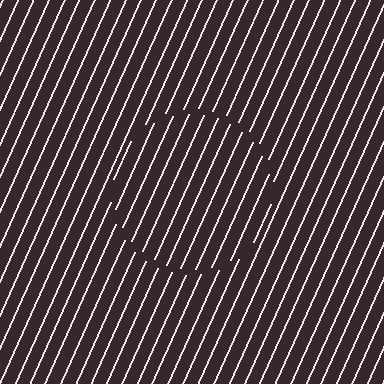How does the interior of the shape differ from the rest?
The interior of the shape contains the same grating, shifted by half a period — the contour is defined by the phase discontinuity where line-ends from the inner and outer gratings abut.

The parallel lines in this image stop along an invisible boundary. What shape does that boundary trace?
An illusory circle. The interior of the shape contains the same grating, shifted by half a period — the contour is defined by the phase discontinuity where line-ends from the inner and outer gratings abut.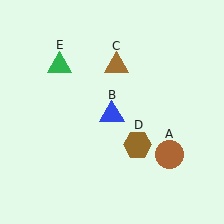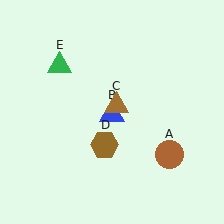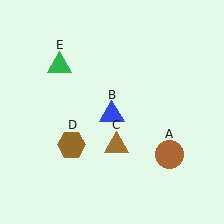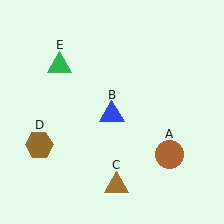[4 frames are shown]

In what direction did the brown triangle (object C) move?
The brown triangle (object C) moved down.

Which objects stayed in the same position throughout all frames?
Brown circle (object A) and blue triangle (object B) and green triangle (object E) remained stationary.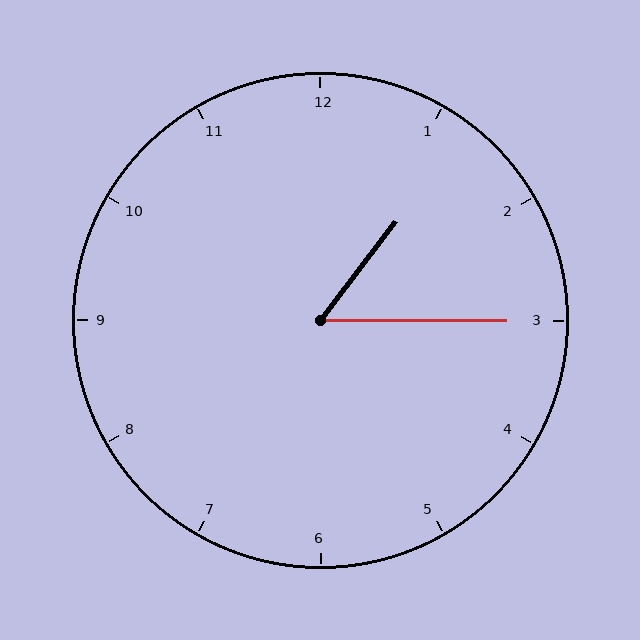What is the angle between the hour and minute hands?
Approximately 52 degrees.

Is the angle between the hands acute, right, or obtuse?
It is acute.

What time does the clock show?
1:15.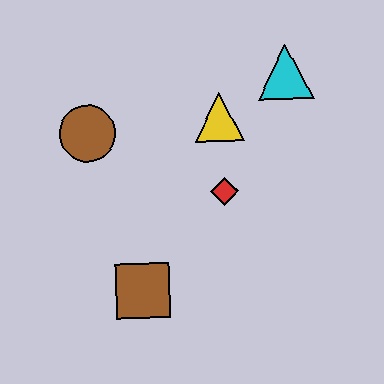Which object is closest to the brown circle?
The yellow triangle is closest to the brown circle.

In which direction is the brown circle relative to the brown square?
The brown circle is above the brown square.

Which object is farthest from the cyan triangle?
The brown square is farthest from the cyan triangle.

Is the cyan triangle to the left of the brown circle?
No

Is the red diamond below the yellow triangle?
Yes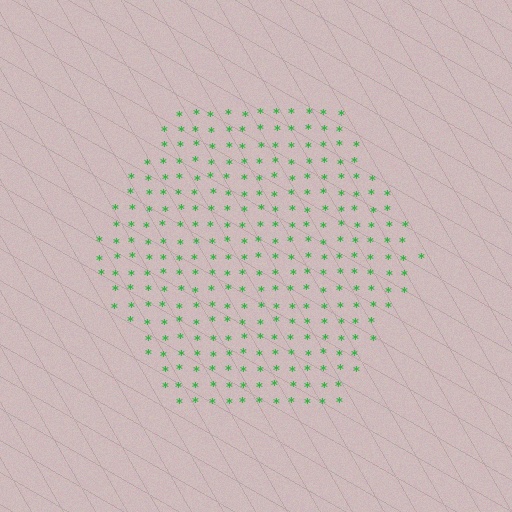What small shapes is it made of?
It is made of small asterisks.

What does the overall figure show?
The overall figure shows a hexagon.